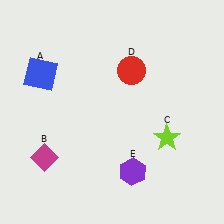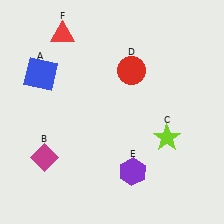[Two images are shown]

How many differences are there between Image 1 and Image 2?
There is 1 difference between the two images.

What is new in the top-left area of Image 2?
A red triangle (F) was added in the top-left area of Image 2.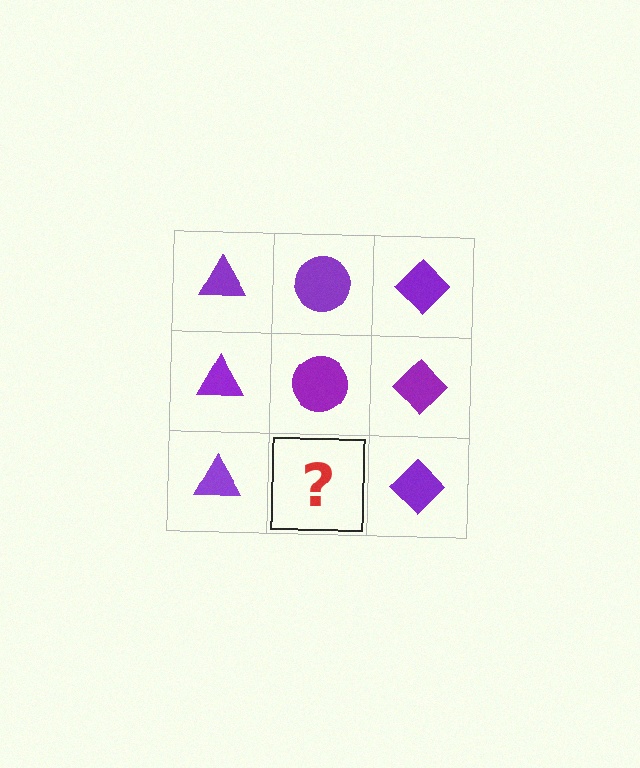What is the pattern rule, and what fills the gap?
The rule is that each column has a consistent shape. The gap should be filled with a purple circle.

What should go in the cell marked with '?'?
The missing cell should contain a purple circle.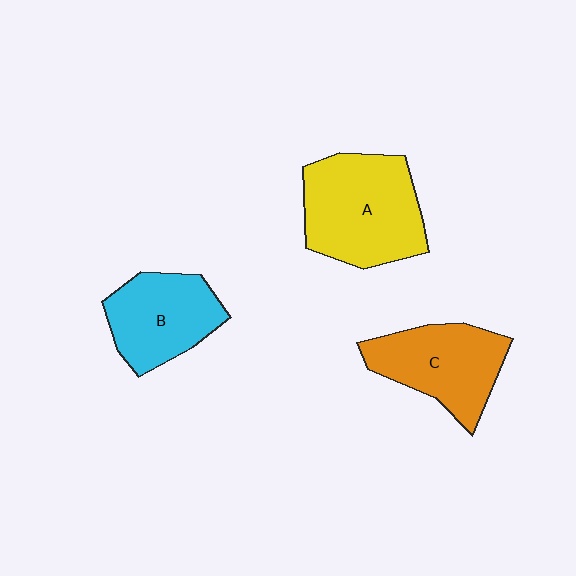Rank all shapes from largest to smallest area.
From largest to smallest: A (yellow), C (orange), B (cyan).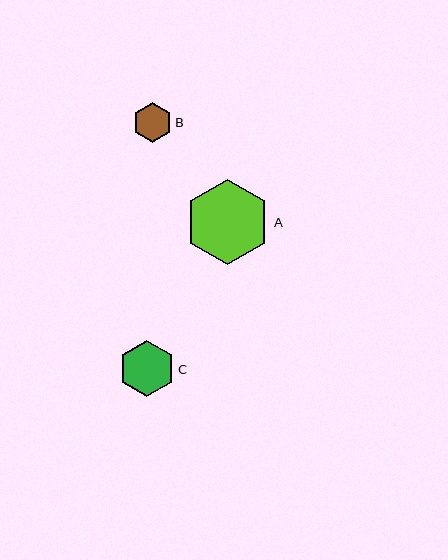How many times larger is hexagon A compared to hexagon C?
Hexagon A is approximately 1.5 times the size of hexagon C.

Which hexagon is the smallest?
Hexagon B is the smallest with a size of approximately 40 pixels.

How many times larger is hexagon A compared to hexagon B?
Hexagon A is approximately 2.1 times the size of hexagon B.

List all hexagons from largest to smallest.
From largest to smallest: A, C, B.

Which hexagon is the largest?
Hexagon A is the largest with a size of approximately 85 pixels.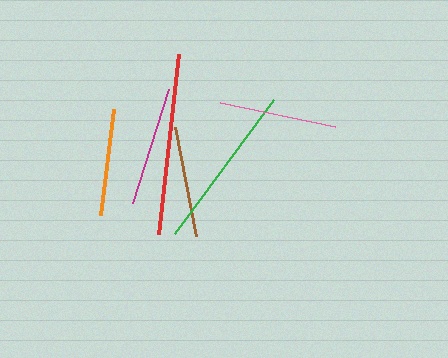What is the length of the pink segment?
The pink segment is approximately 117 pixels long.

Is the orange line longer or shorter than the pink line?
The pink line is longer than the orange line.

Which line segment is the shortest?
The orange line is the shortest at approximately 106 pixels.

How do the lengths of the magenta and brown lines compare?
The magenta and brown lines are approximately the same length.